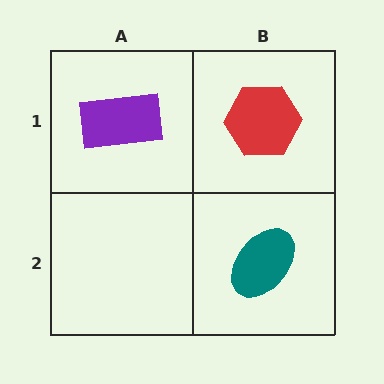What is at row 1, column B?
A red hexagon.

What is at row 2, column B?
A teal ellipse.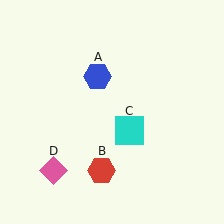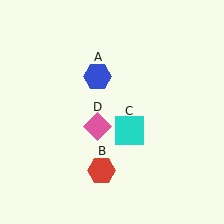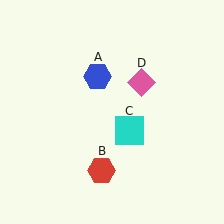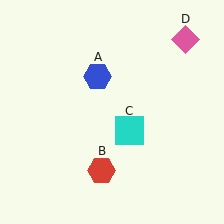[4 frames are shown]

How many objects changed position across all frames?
1 object changed position: pink diamond (object D).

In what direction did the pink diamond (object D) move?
The pink diamond (object D) moved up and to the right.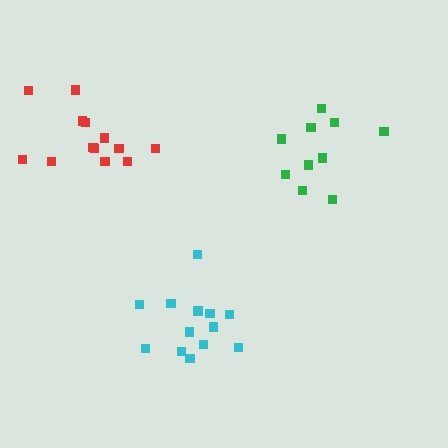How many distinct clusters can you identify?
There are 3 distinct clusters.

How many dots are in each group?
Group 1: 13 dots, Group 2: 10 dots, Group 3: 13 dots (36 total).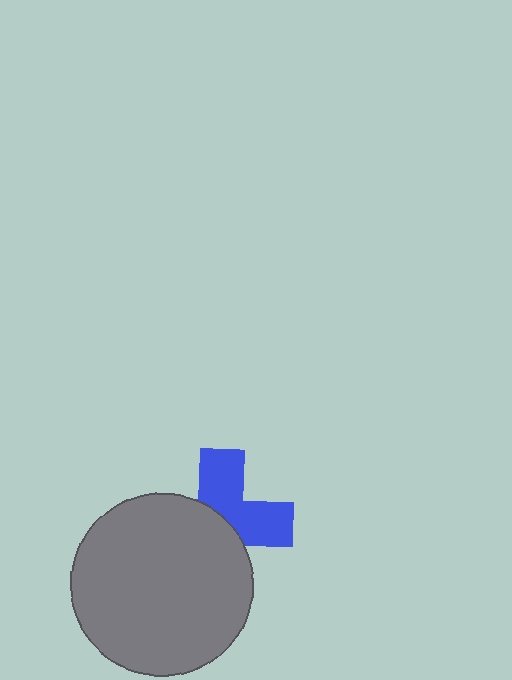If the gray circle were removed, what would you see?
You would see the complete blue cross.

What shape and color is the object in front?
The object in front is a gray circle.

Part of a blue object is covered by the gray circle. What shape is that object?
It is a cross.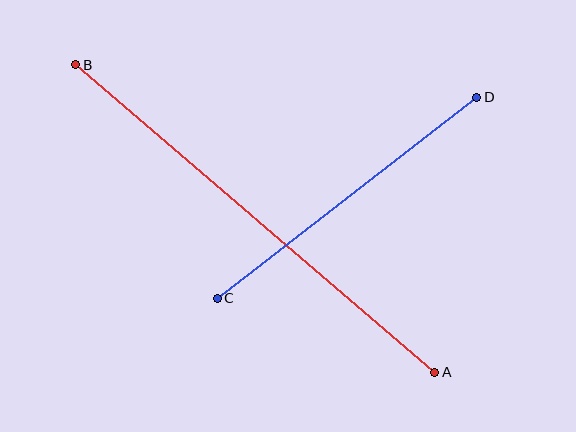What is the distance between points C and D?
The distance is approximately 328 pixels.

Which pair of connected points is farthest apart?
Points A and B are farthest apart.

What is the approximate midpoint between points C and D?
The midpoint is at approximately (347, 198) pixels.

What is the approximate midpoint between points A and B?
The midpoint is at approximately (255, 219) pixels.